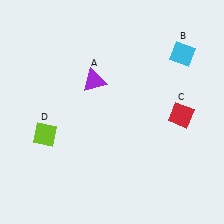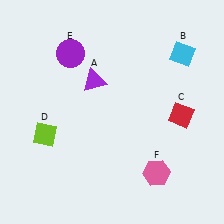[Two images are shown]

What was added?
A purple circle (E), a pink hexagon (F) were added in Image 2.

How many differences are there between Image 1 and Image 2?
There are 2 differences between the two images.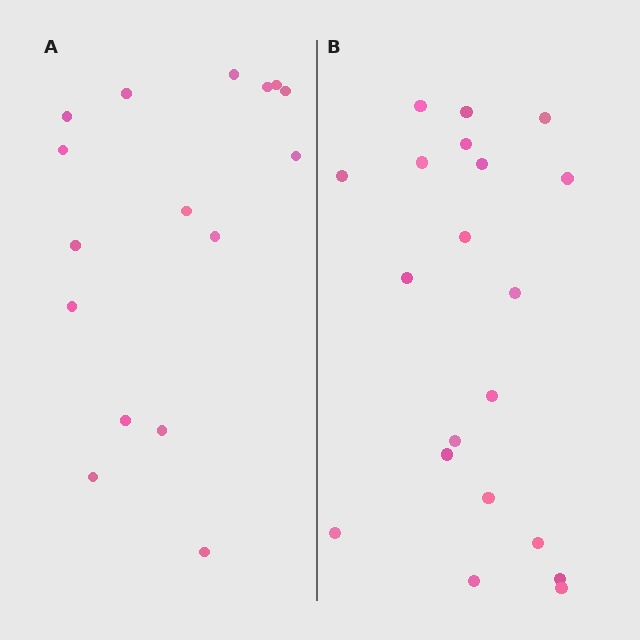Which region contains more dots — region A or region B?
Region B (the right region) has more dots.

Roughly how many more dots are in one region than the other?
Region B has about 4 more dots than region A.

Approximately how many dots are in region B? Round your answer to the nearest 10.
About 20 dots.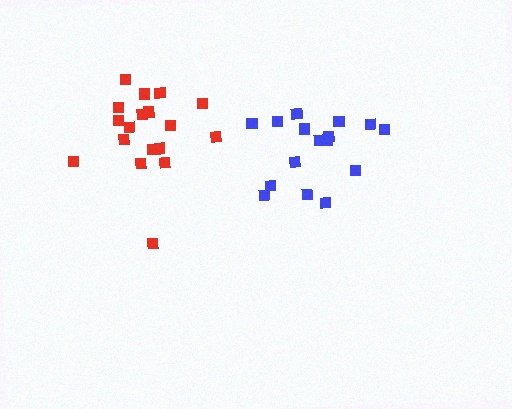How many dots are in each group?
Group 1: 18 dots, Group 2: 16 dots (34 total).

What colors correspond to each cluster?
The clusters are colored: red, blue.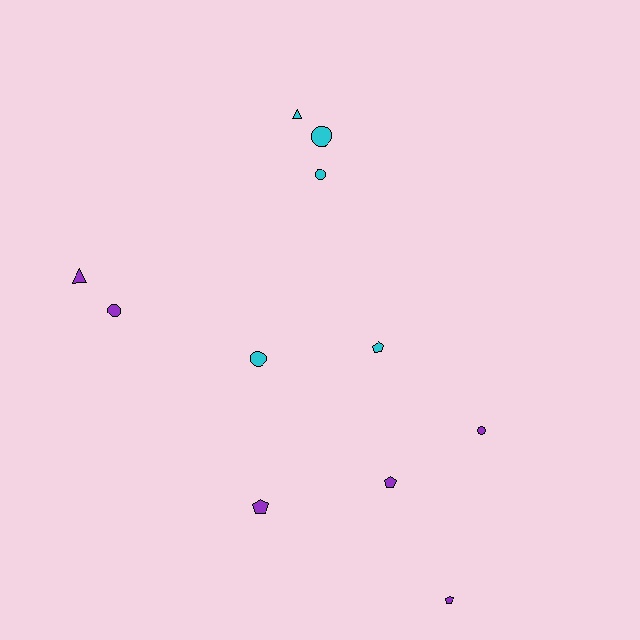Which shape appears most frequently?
Circle, with 5 objects.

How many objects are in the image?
There are 11 objects.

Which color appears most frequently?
Purple, with 6 objects.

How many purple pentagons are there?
There are 3 purple pentagons.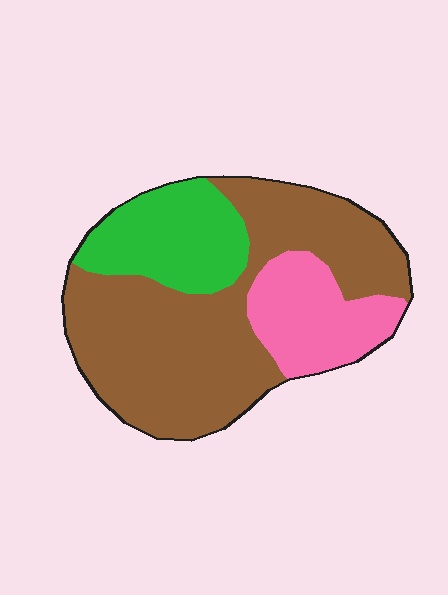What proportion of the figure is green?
Green covers roughly 20% of the figure.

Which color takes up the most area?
Brown, at roughly 60%.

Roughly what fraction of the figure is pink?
Pink takes up between a sixth and a third of the figure.